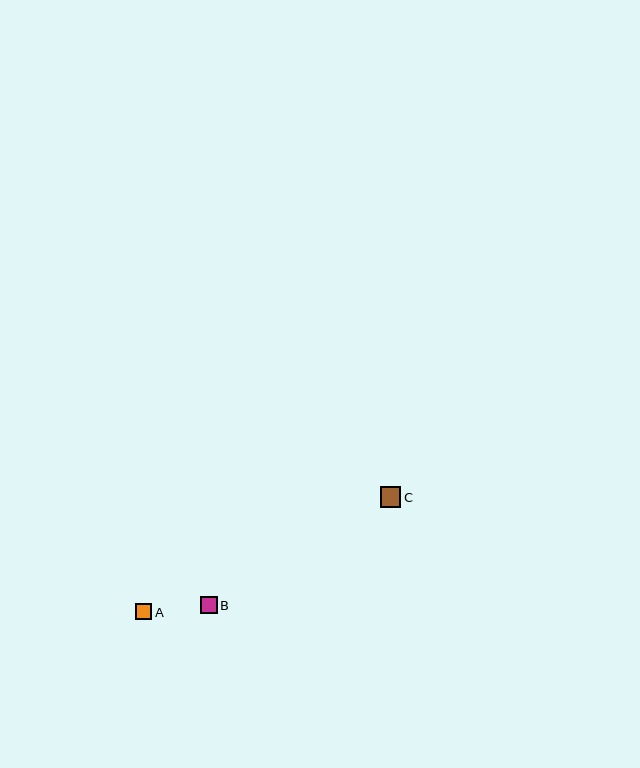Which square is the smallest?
Square A is the smallest with a size of approximately 16 pixels.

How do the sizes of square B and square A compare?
Square B and square A are approximately the same size.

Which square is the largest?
Square C is the largest with a size of approximately 20 pixels.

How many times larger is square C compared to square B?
Square C is approximately 1.2 times the size of square B.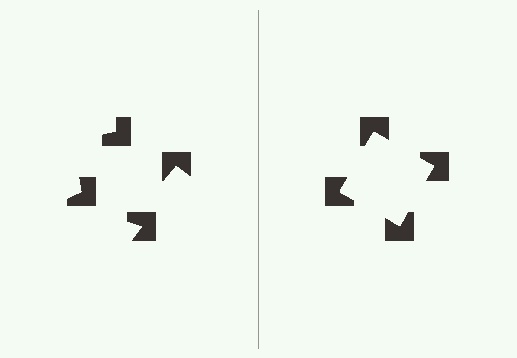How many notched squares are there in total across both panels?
8 — 4 on each side.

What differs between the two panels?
The notched squares are positioned identically on both sides; only the wedge orientations differ. On the right they align to a square; on the left they are misaligned.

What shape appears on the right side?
An illusory square.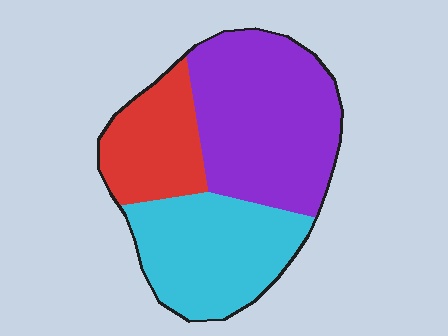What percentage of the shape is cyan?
Cyan covers around 35% of the shape.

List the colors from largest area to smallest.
From largest to smallest: purple, cyan, red.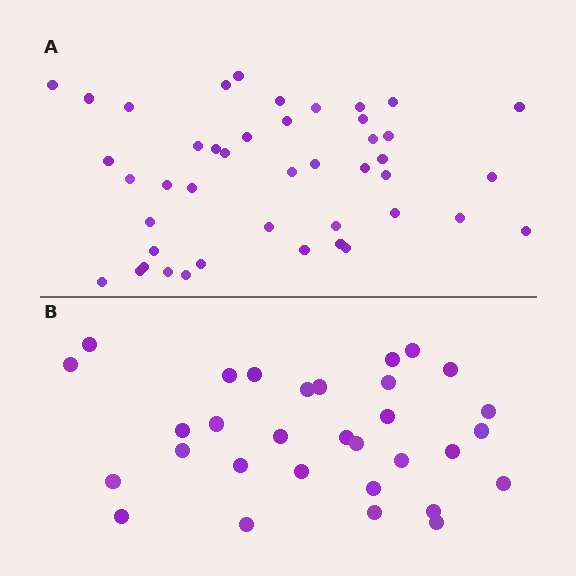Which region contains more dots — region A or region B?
Region A (the top region) has more dots.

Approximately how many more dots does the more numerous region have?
Region A has approximately 15 more dots than region B.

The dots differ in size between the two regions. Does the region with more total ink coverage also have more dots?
No. Region B has more total ink coverage because its dots are larger, but region A actually contains more individual dots. Total area can be misleading — the number of items is what matters here.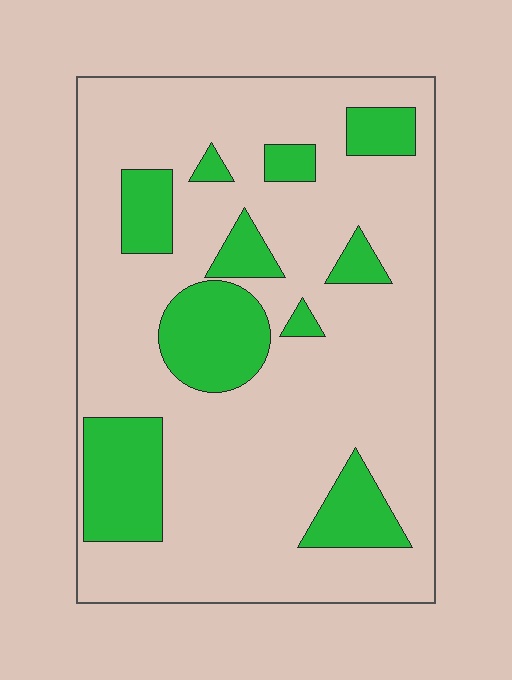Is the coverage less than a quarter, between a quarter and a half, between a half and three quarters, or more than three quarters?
Less than a quarter.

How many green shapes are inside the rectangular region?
10.